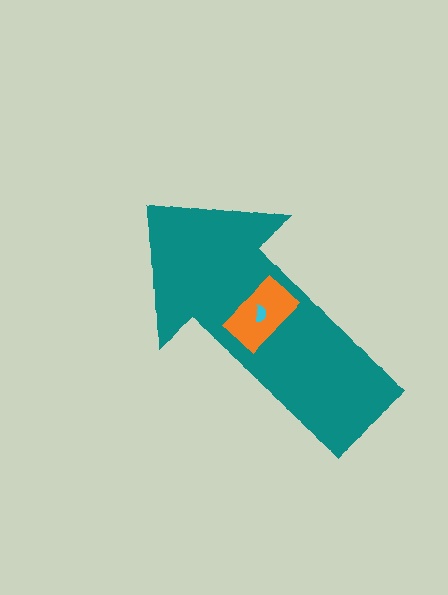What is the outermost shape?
The teal arrow.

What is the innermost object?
The cyan semicircle.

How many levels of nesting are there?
3.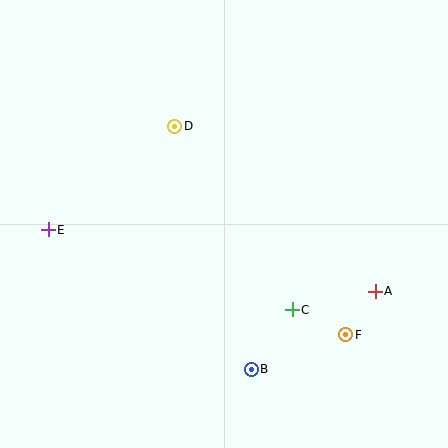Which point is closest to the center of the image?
Point D at (175, 126) is closest to the center.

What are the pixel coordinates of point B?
Point B is at (251, 369).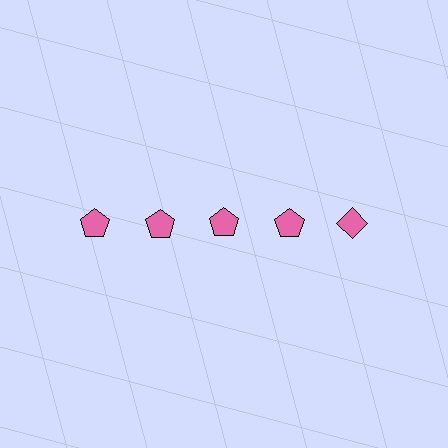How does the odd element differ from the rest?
It has a different shape: diamond instead of pentagon.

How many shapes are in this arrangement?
There are 5 shapes arranged in a grid pattern.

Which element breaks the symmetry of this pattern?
The pink diamond in the top row, rightmost column breaks the symmetry. All other shapes are pink pentagons.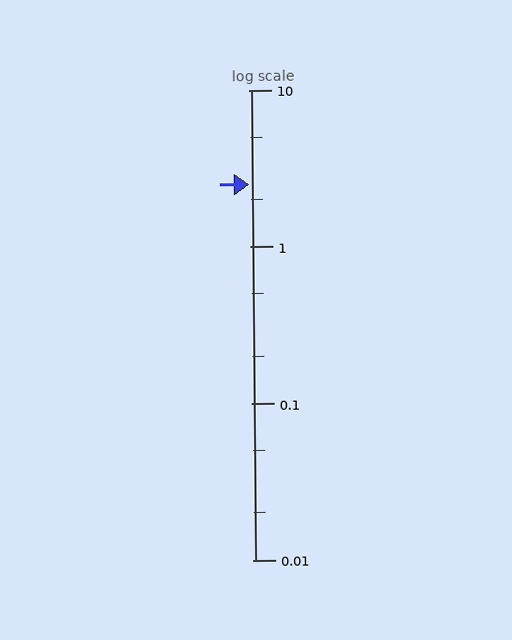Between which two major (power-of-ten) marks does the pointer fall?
The pointer is between 1 and 10.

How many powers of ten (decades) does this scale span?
The scale spans 3 decades, from 0.01 to 10.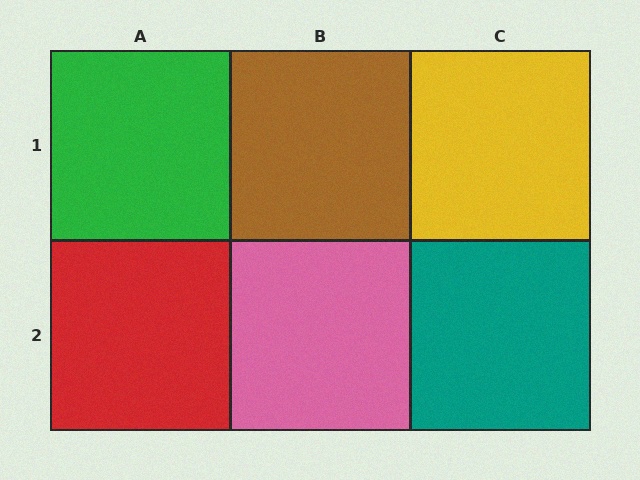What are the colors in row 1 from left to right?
Green, brown, yellow.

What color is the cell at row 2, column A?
Red.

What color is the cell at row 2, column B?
Pink.